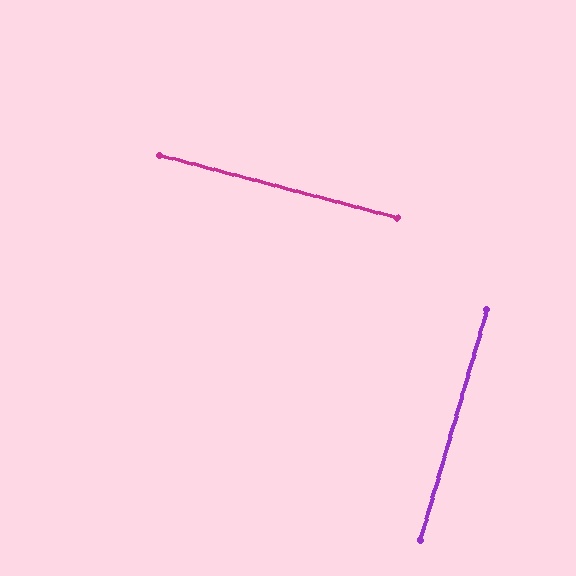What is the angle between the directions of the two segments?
Approximately 89 degrees.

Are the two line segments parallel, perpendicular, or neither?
Perpendicular — they meet at approximately 89°.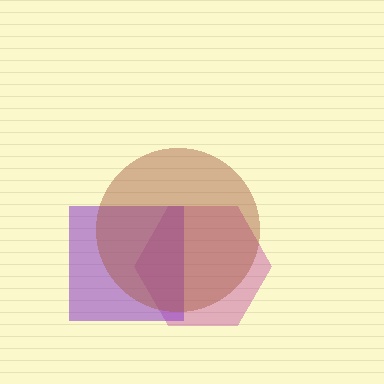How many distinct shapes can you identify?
There are 3 distinct shapes: a magenta hexagon, a purple square, a brown circle.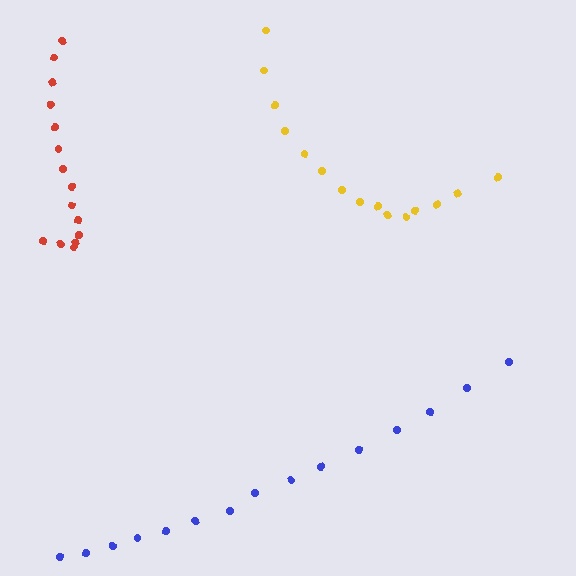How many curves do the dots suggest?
There are 3 distinct paths.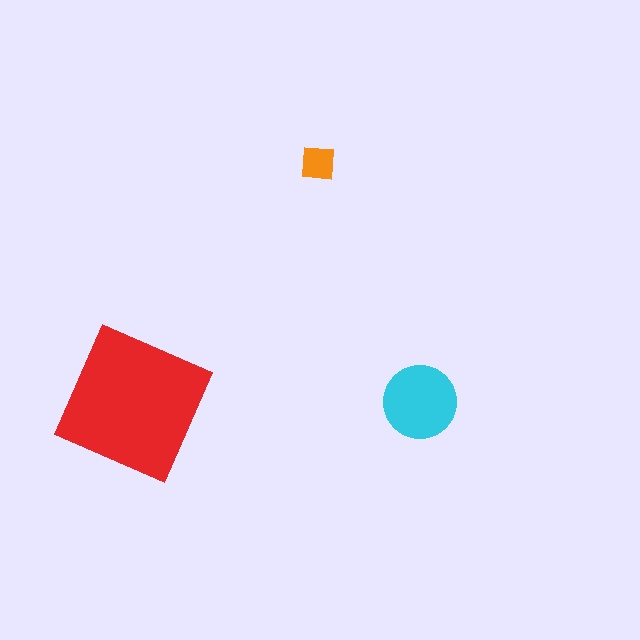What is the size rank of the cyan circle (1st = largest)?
2nd.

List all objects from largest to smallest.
The red square, the cyan circle, the orange square.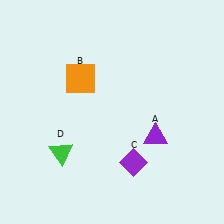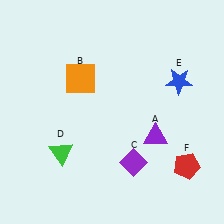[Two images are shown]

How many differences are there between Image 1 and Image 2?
There are 2 differences between the two images.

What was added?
A blue star (E), a red pentagon (F) were added in Image 2.